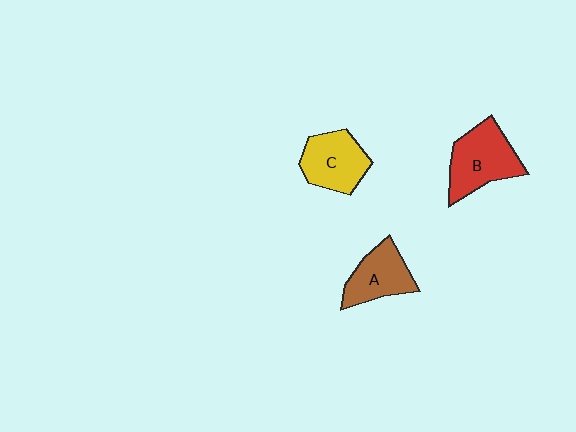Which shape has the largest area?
Shape B (red).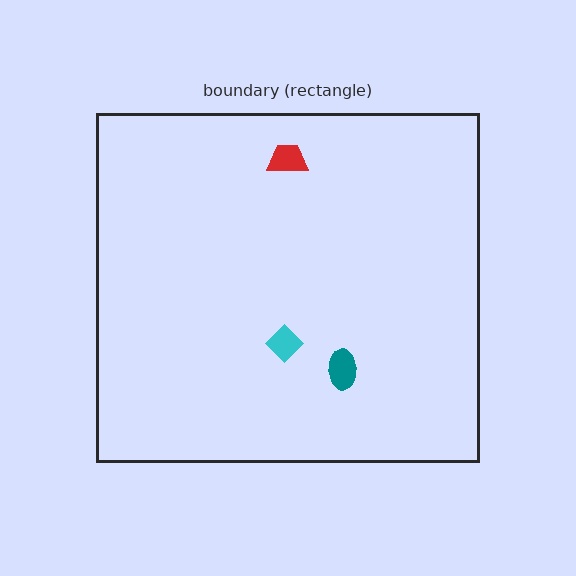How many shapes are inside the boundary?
3 inside, 0 outside.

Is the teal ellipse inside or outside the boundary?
Inside.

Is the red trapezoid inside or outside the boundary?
Inside.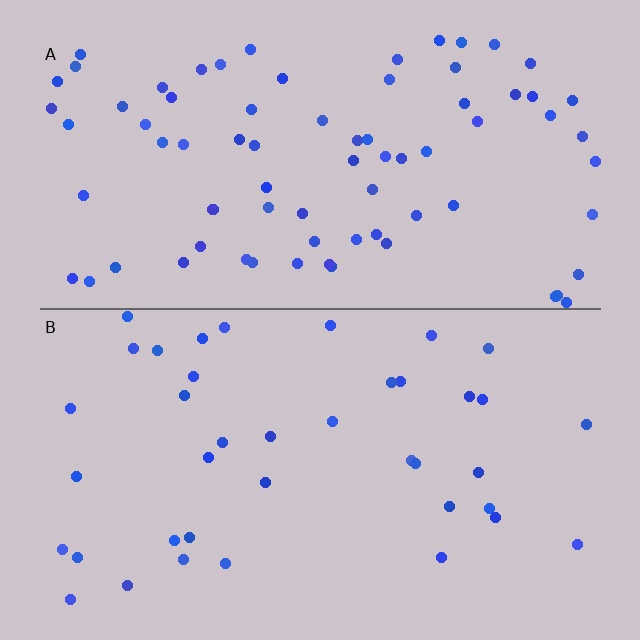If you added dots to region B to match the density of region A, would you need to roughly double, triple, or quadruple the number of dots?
Approximately double.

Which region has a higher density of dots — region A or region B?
A (the top).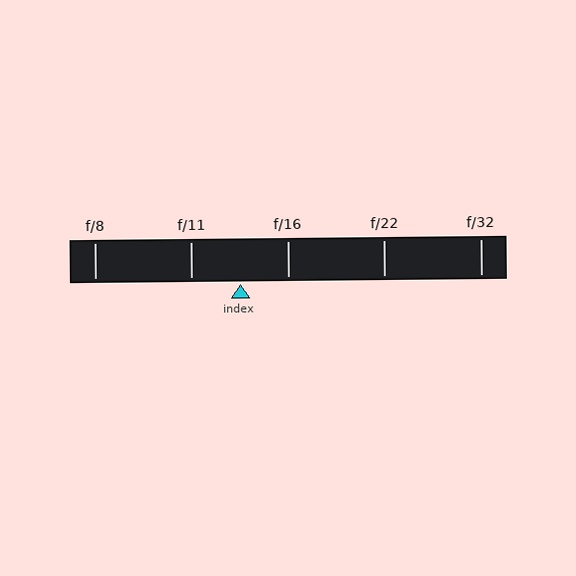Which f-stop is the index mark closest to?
The index mark is closest to f/16.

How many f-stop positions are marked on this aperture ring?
There are 5 f-stop positions marked.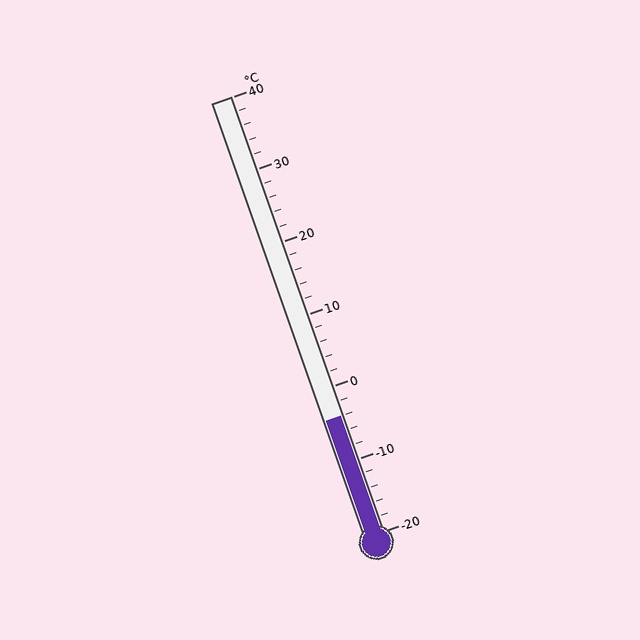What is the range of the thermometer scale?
The thermometer scale ranges from -20°C to 40°C.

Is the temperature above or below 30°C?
The temperature is below 30°C.